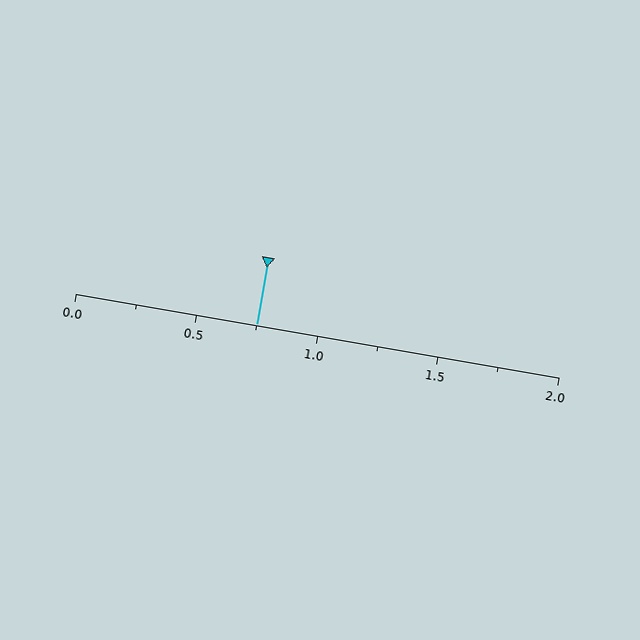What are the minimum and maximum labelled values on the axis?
The axis runs from 0.0 to 2.0.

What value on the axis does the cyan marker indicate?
The marker indicates approximately 0.75.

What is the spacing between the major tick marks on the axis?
The major ticks are spaced 0.5 apart.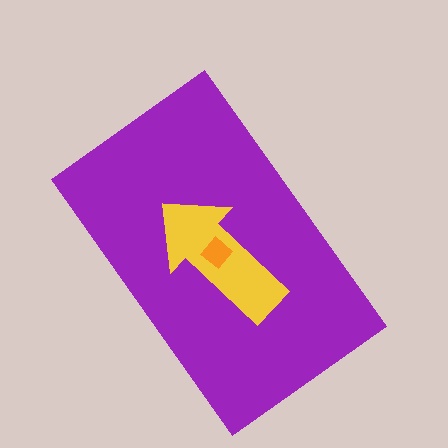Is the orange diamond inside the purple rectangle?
Yes.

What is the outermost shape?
The purple rectangle.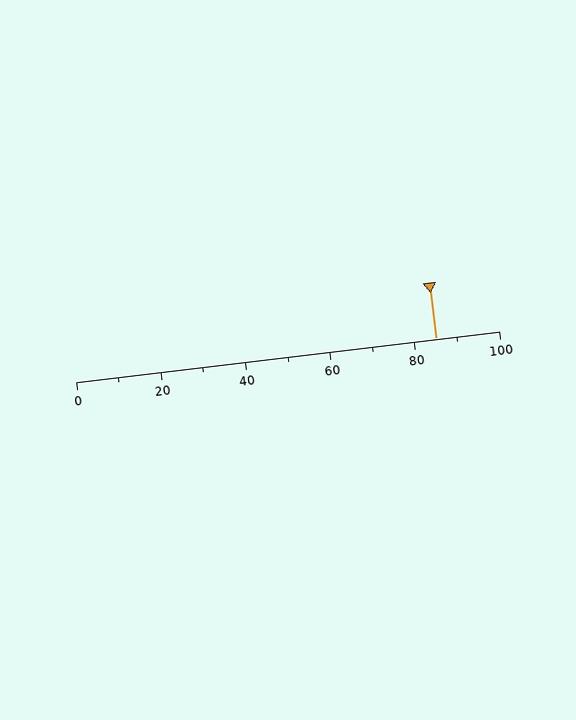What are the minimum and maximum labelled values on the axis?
The axis runs from 0 to 100.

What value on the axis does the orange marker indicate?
The marker indicates approximately 85.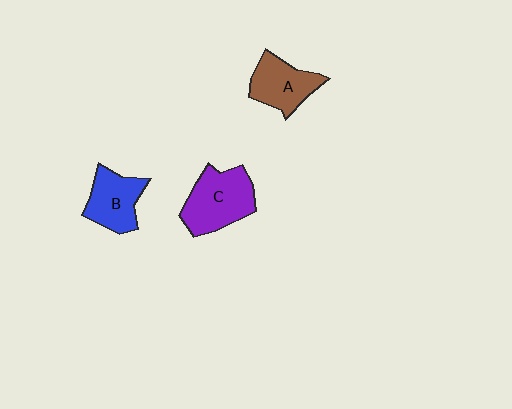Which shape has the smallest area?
Shape A (brown).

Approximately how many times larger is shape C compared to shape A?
Approximately 1.3 times.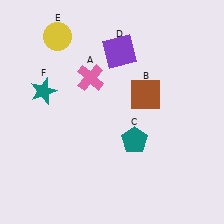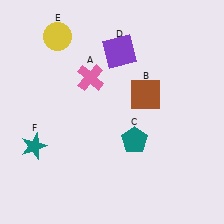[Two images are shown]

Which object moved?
The teal star (F) moved down.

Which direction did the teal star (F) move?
The teal star (F) moved down.